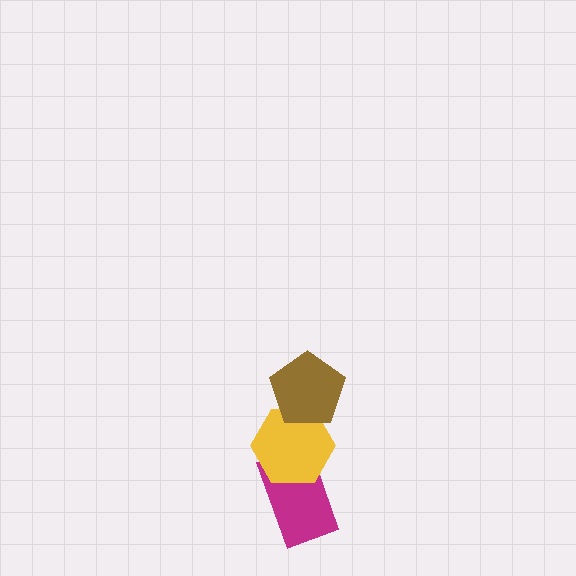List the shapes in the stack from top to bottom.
From top to bottom: the brown pentagon, the yellow hexagon, the magenta rectangle.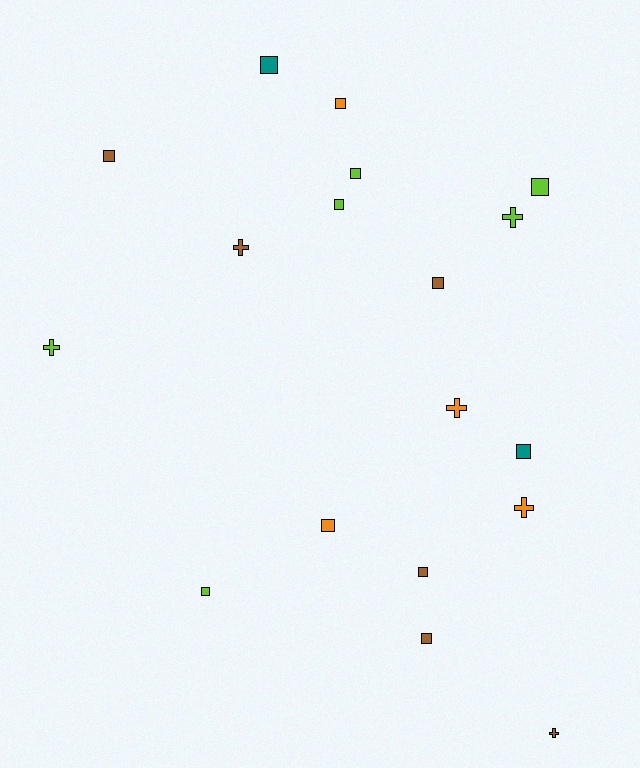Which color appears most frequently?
Brown, with 6 objects.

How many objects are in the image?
There are 18 objects.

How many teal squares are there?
There are 2 teal squares.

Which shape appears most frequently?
Square, with 12 objects.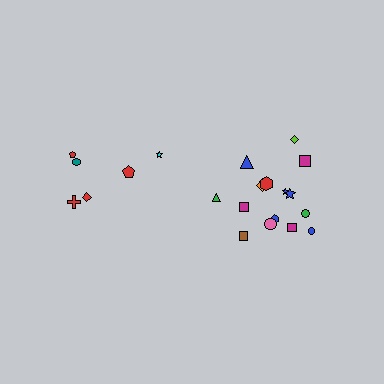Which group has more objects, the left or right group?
The right group.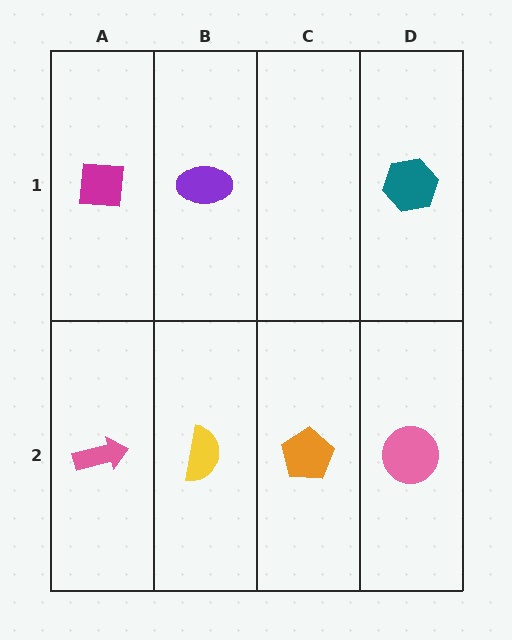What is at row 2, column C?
An orange pentagon.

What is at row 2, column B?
A yellow semicircle.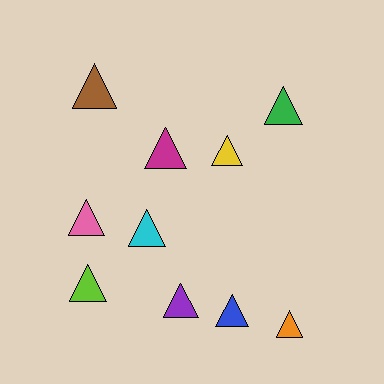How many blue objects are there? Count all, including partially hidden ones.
There is 1 blue object.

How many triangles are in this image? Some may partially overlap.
There are 10 triangles.